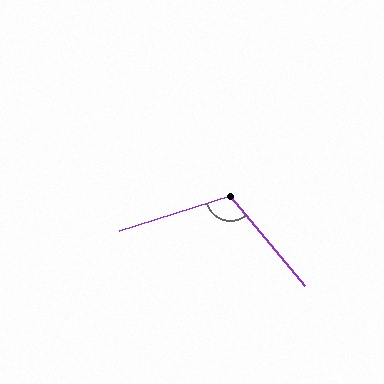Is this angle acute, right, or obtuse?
It is obtuse.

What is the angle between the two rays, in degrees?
Approximately 113 degrees.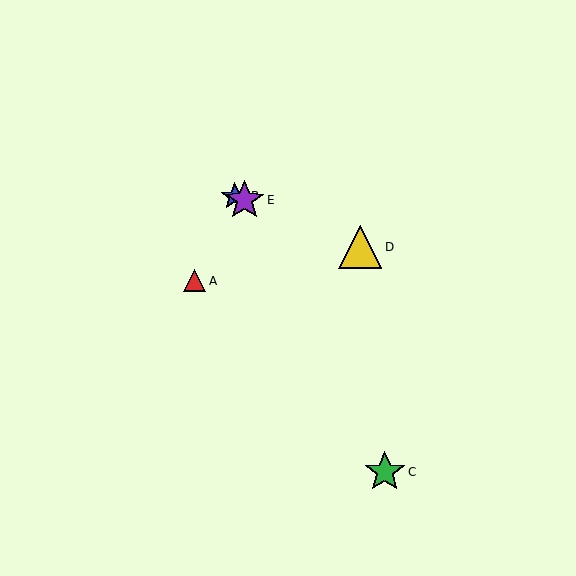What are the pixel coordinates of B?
Object B is at (235, 196).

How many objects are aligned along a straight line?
3 objects (B, D, E) are aligned along a straight line.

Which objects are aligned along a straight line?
Objects B, D, E are aligned along a straight line.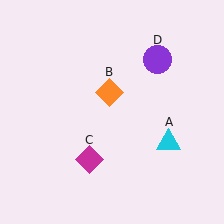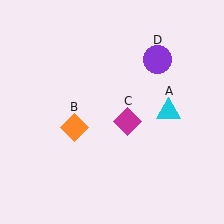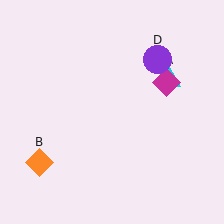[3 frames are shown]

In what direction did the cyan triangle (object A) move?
The cyan triangle (object A) moved up.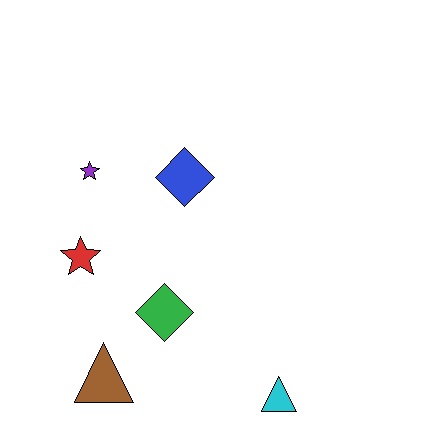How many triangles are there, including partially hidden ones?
There are 2 triangles.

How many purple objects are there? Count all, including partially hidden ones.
There is 1 purple object.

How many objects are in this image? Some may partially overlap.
There are 6 objects.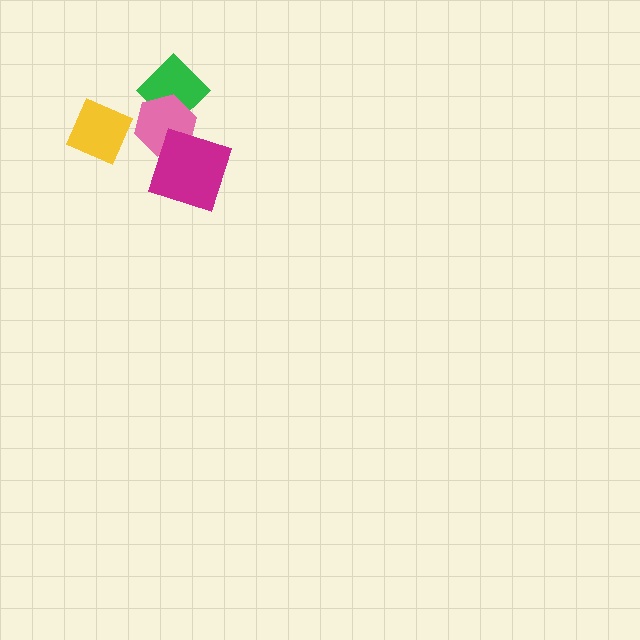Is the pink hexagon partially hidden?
Yes, it is partially covered by another shape.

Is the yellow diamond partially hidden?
No, no other shape covers it.